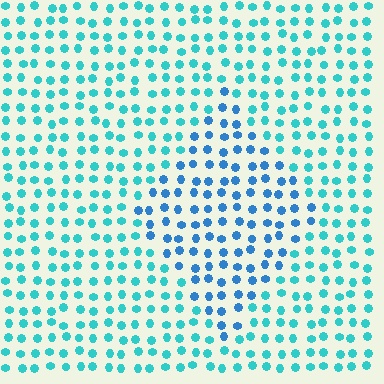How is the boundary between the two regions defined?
The boundary is defined purely by a slight shift in hue (about 30 degrees). Spacing, size, and orientation are identical on both sides.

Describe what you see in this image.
The image is filled with small cyan elements in a uniform arrangement. A diamond-shaped region is visible where the elements are tinted to a slightly different hue, forming a subtle color boundary.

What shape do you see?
I see a diamond.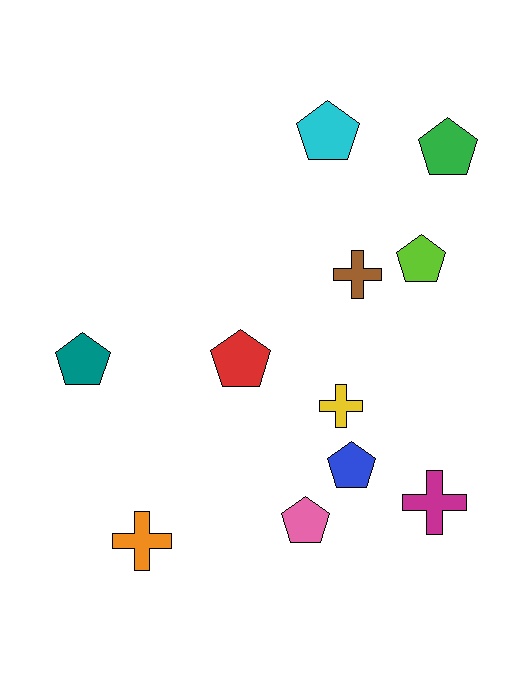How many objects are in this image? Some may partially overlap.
There are 11 objects.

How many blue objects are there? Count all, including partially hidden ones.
There is 1 blue object.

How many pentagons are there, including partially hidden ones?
There are 7 pentagons.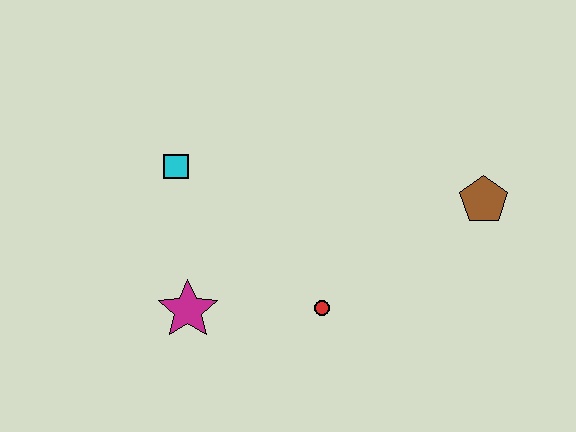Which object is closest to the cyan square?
The magenta star is closest to the cyan square.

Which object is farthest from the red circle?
The cyan square is farthest from the red circle.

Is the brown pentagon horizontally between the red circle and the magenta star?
No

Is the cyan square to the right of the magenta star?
No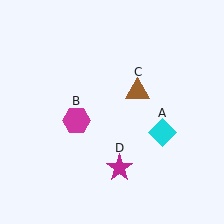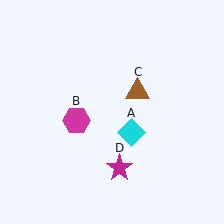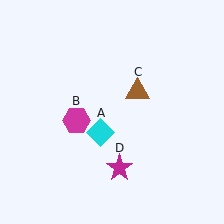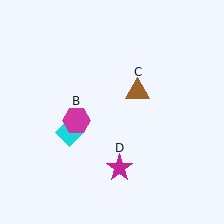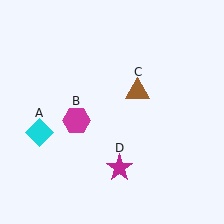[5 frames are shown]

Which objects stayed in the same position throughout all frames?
Magenta hexagon (object B) and brown triangle (object C) and magenta star (object D) remained stationary.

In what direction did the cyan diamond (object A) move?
The cyan diamond (object A) moved left.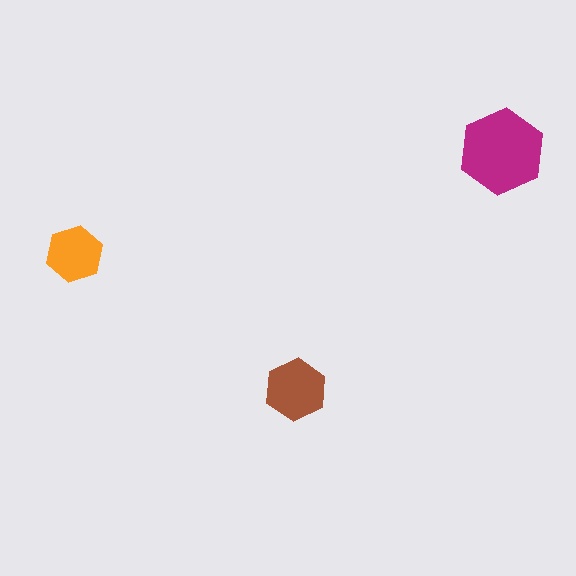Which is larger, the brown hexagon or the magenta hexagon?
The magenta one.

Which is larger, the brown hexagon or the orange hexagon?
The brown one.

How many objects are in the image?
There are 3 objects in the image.